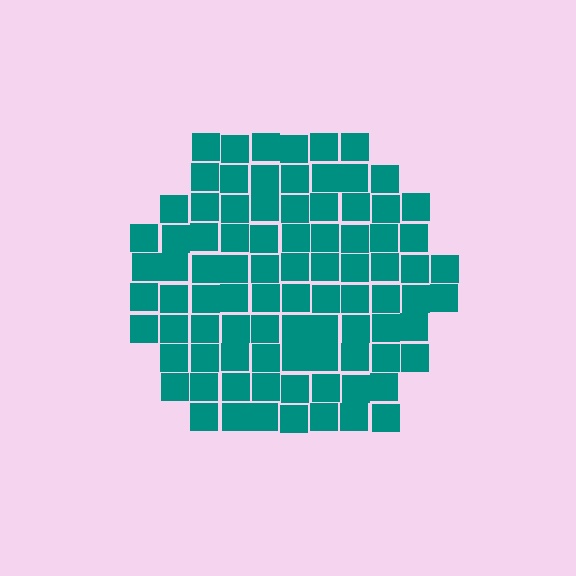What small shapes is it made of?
It is made of small squares.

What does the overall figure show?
The overall figure shows a hexagon.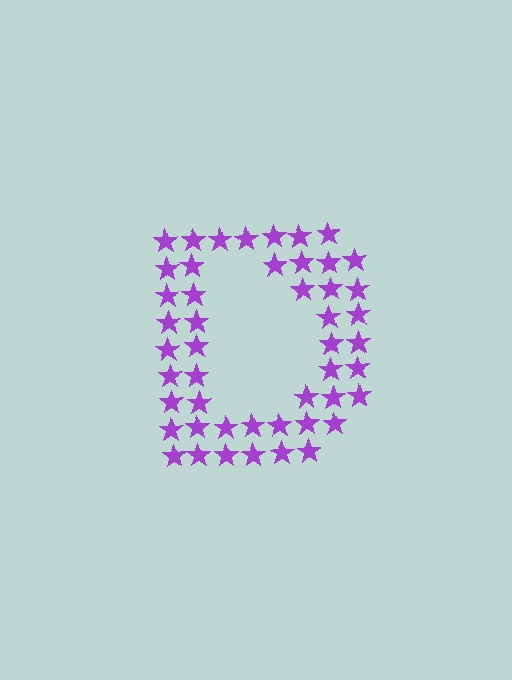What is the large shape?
The large shape is the letter D.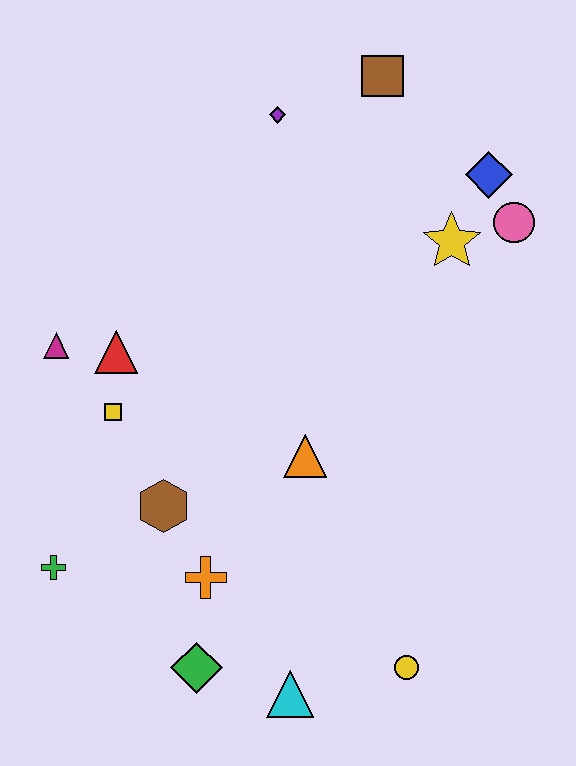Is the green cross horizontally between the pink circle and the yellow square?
No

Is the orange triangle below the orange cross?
No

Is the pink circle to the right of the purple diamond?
Yes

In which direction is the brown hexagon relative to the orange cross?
The brown hexagon is above the orange cross.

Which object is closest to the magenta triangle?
The red triangle is closest to the magenta triangle.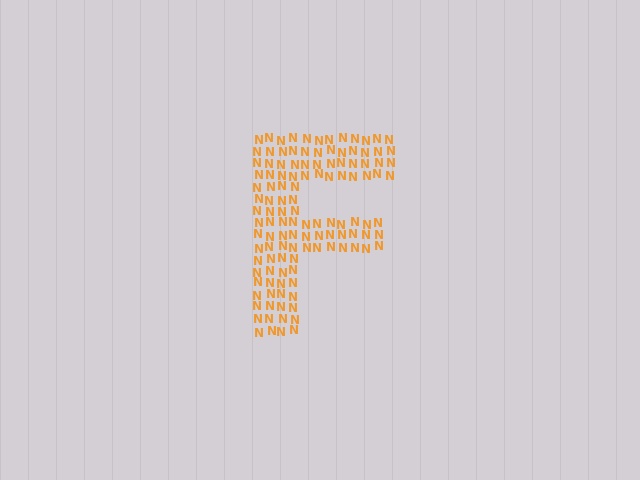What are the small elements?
The small elements are letter N's.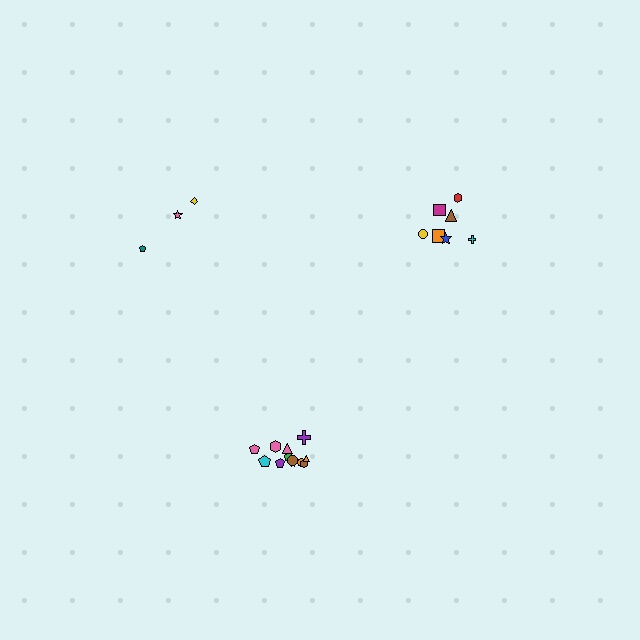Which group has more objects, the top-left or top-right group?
The top-right group.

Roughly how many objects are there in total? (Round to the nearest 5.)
Roughly 20 objects in total.